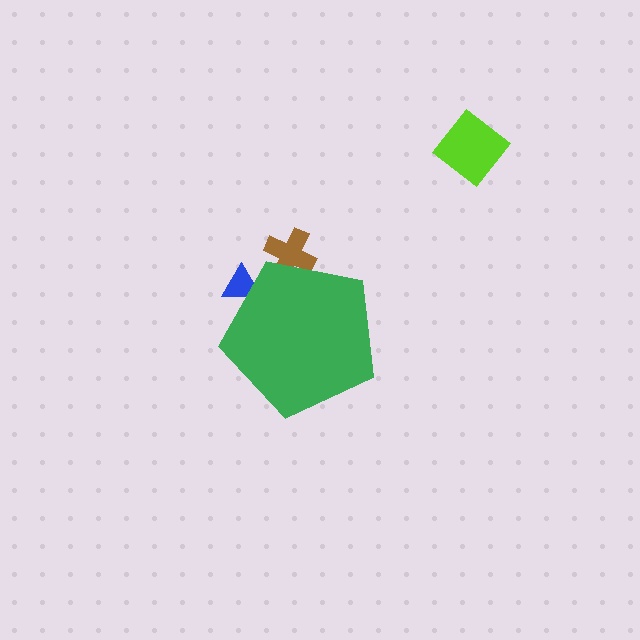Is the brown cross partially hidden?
Yes, the brown cross is partially hidden behind the green pentagon.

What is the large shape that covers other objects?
A green pentagon.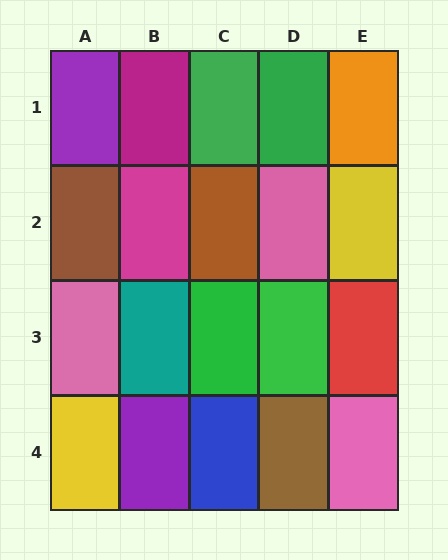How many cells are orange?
1 cell is orange.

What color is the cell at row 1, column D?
Green.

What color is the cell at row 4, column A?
Yellow.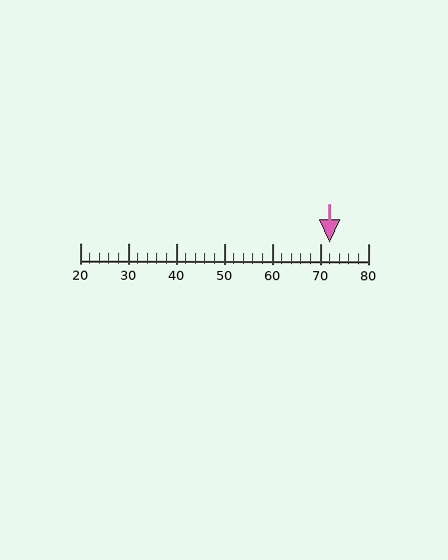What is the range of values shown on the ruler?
The ruler shows values from 20 to 80.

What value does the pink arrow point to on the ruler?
The pink arrow points to approximately 72.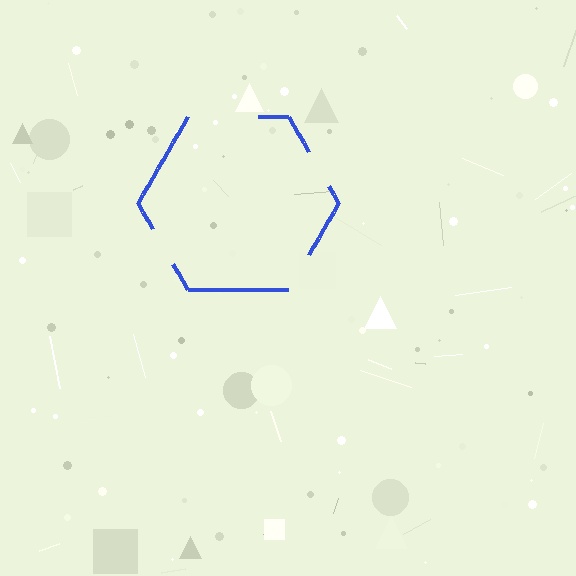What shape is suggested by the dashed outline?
The dashed outline suggests a hexagon.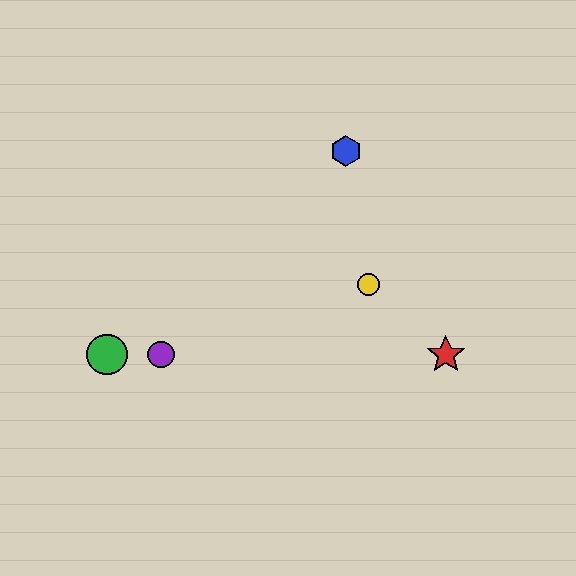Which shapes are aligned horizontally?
The red star, the green circle, the purple circle are aligned horizontally.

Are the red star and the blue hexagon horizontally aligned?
No, the red star is at y≈355 and the blue hexagon is at y≈151.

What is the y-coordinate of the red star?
The red star is at y≈355.